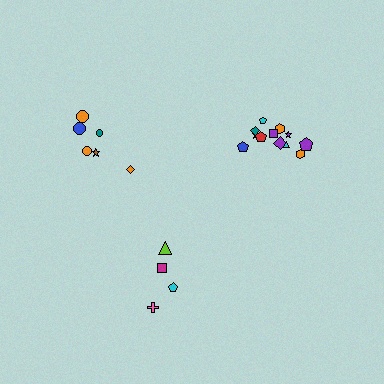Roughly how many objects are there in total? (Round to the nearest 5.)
Roughly 20 objects in total.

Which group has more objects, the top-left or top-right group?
The top-right group.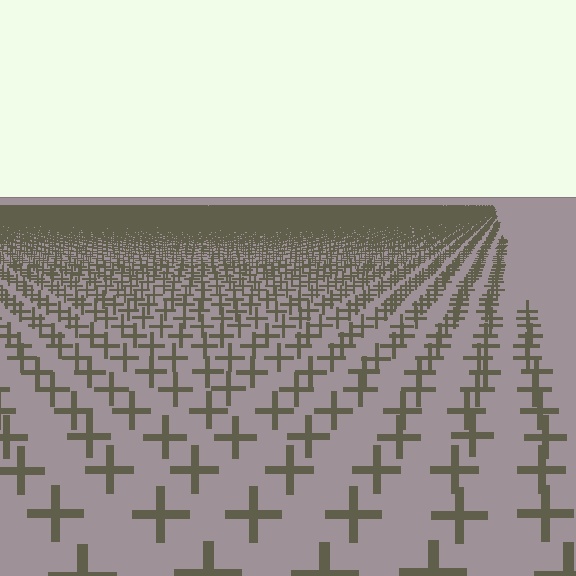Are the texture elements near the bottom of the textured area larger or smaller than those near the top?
Larger. Near the bottom, elements are closer to the viewer and appear at a bigger on-screen size.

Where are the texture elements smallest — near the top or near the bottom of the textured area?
Near the top.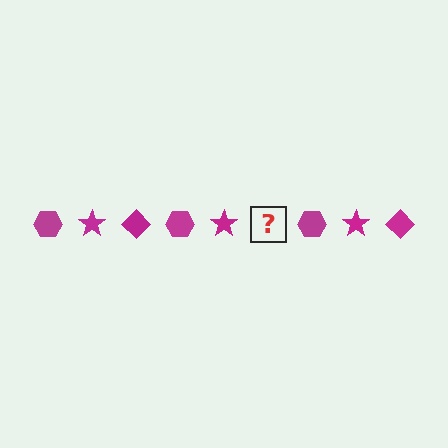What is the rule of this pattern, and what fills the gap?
The rule is that the pattern cycles through hexagon, star, diamond shapes in magenta. The gap should be filled with a magenta diamond.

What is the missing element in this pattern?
The missing element is a magenta diamond.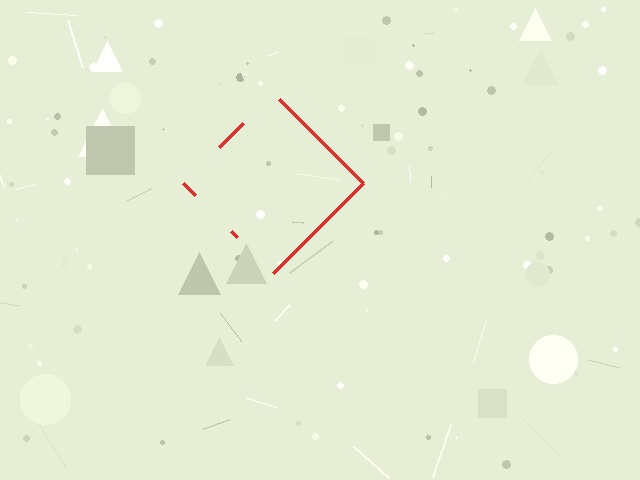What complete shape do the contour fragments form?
The contour fragments form a diamond.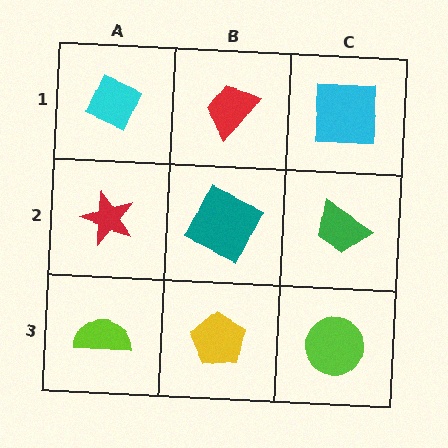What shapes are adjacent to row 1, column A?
A red star (row 2, column A), a red trapezoid (row 1, column B).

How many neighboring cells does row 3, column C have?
2.